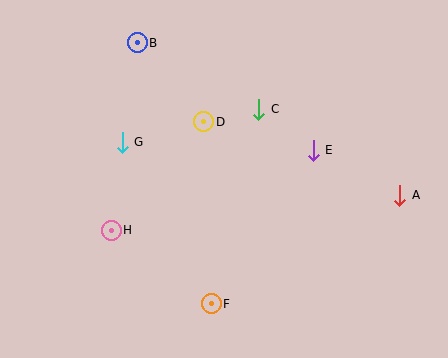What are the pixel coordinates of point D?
Point D is at (204, 122).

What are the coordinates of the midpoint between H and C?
The midpoint between H and C is at (185, 170).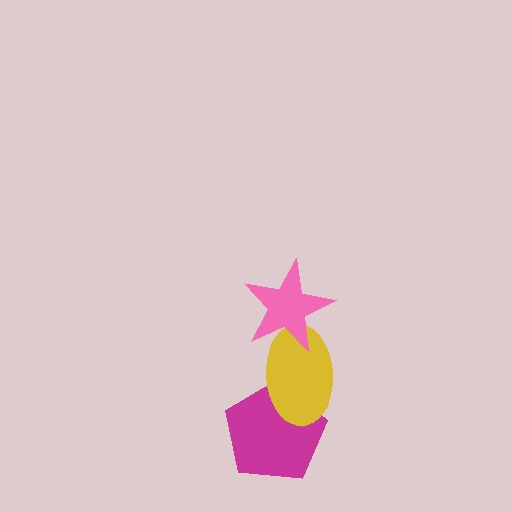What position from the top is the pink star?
The pink star is 1st from the top.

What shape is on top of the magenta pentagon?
The yellow ellipse is on top of the magenta pentagon.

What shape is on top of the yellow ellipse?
The pink star is on top of the yellow ellipse.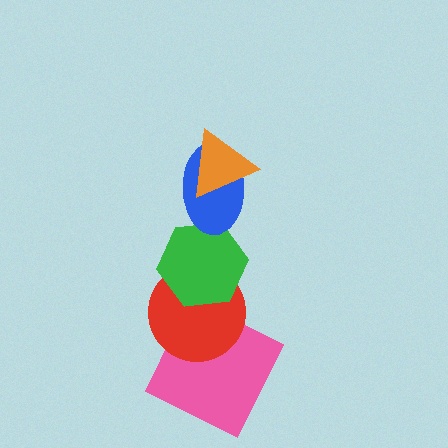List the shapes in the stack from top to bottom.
From top to bottom: the orange triangle, the blue ellipse, the green hexagon, the red circle, the pink square.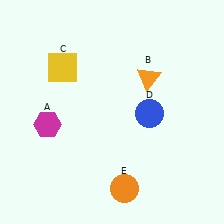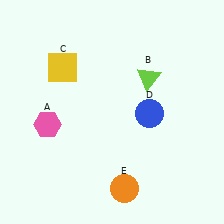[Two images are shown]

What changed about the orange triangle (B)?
In Image 1, B is orange. In Image 2, it changed to lime.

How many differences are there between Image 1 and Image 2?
There are 2 differences between the two images.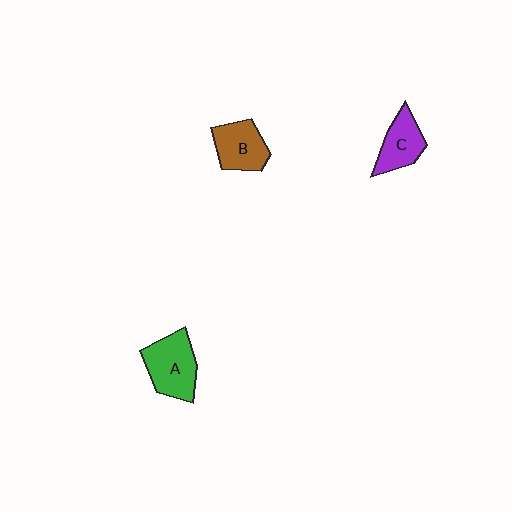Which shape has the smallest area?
Shape C (purple).